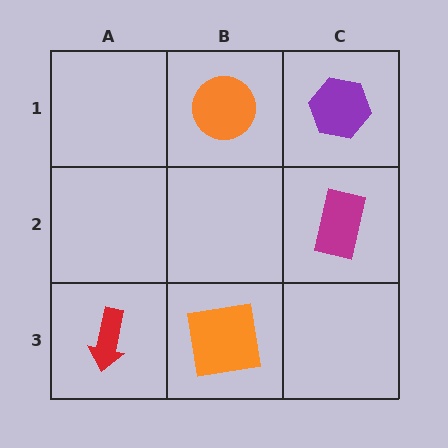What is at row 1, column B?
An orange circle.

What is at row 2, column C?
A magenta rectangle.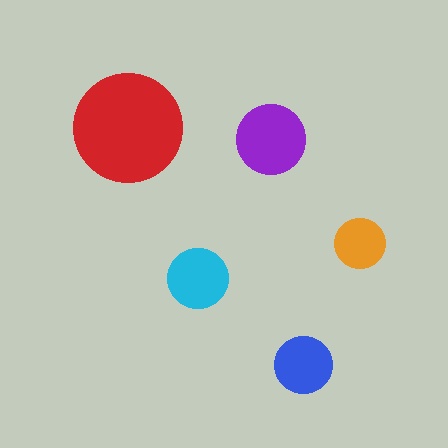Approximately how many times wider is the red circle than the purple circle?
About 1.5 times wider.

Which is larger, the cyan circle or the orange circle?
The cyan one.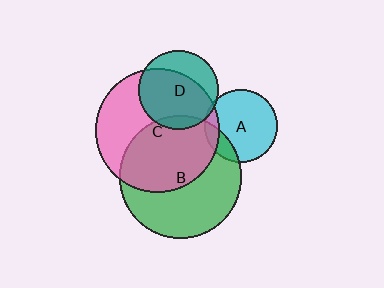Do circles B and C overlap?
Yes.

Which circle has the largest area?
Circle C (pink).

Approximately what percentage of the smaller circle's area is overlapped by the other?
Approximately 50%.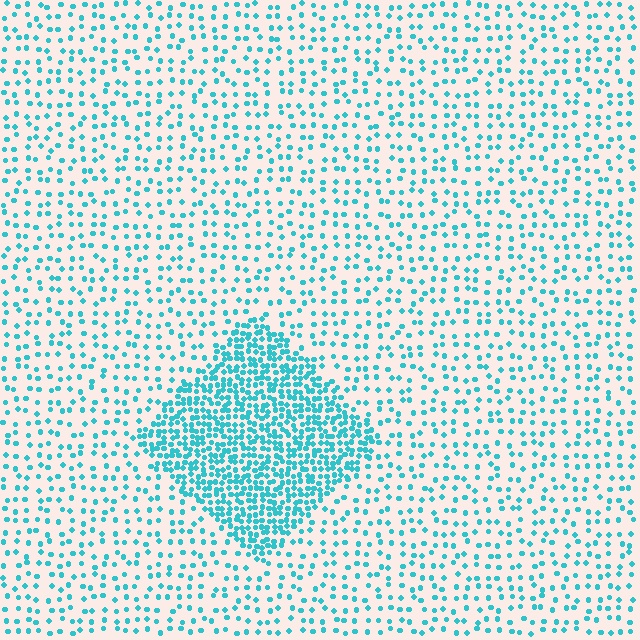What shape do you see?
I see a diamond.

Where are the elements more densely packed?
The elements are more densely packed inside the diamond boundary.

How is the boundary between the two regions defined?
The boundary is defined by a change in element density (approximately 2.9x ratio). All elements are the same color, size, and shape.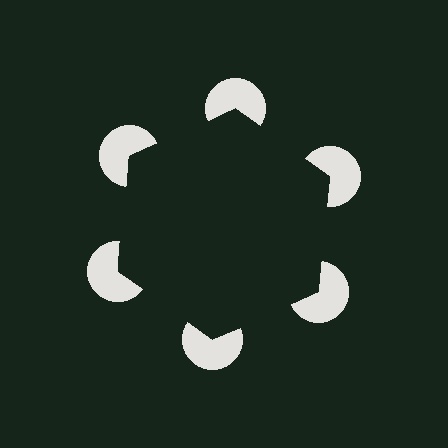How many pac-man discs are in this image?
There are 6 — one at each vertex of the illusory hexagon.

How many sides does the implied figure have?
6 sides.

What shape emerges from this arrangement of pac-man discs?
An illusory hexagon — its edges are inferred from the aligned wedge cuts in the pac-man discs, not physically drawn.